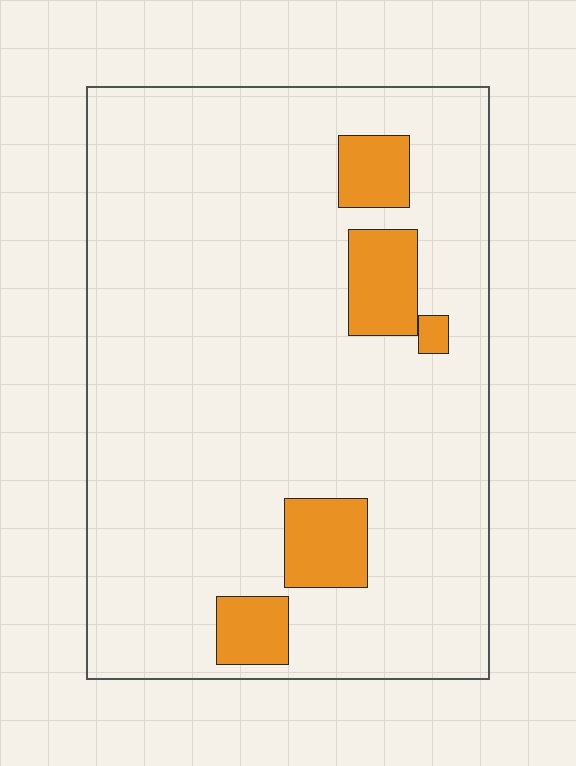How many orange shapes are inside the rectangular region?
5.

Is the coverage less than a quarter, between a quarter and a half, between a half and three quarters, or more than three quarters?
Less than a quarter.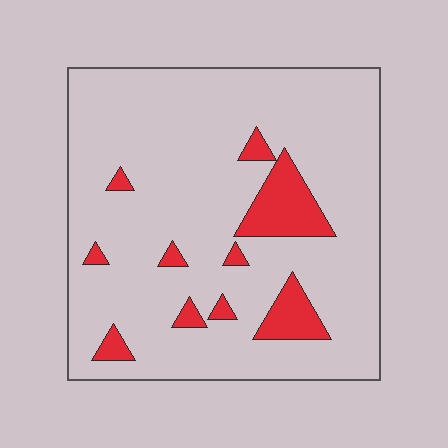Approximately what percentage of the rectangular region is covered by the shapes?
Approximately 10%.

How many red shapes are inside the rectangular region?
10.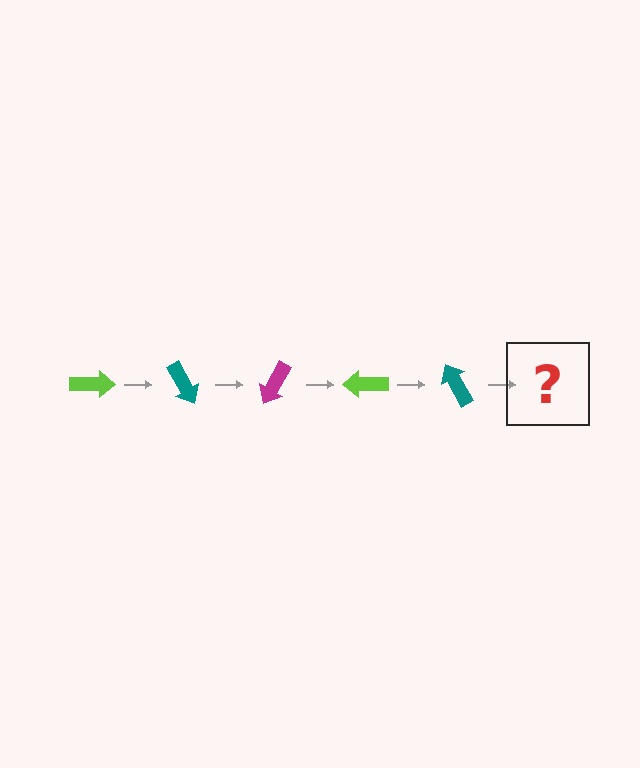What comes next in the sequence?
The next element should be a magenta arrow, rotated 300 degrees from the start.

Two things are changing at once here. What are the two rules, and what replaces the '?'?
The two rules are that it rotates 60 degrees each step and the color cycles through lime, teal, and magenta. The '?' should be a magenta arrow, rotated 300 degrees from the start.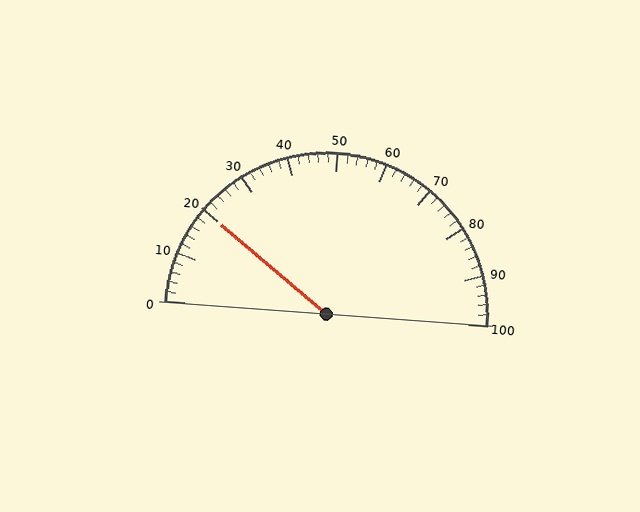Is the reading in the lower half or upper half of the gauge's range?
The reading is in the lower half of the range (0 to 100).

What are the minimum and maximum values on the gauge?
The gauge ranges from 0 to 100.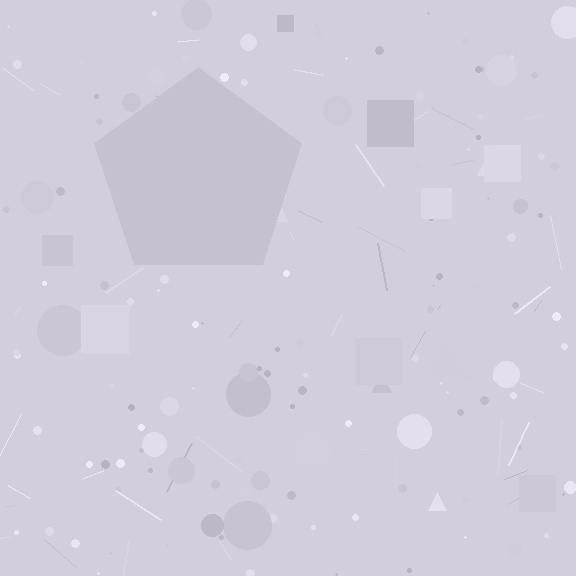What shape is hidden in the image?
A pentagon is hidden in the image.